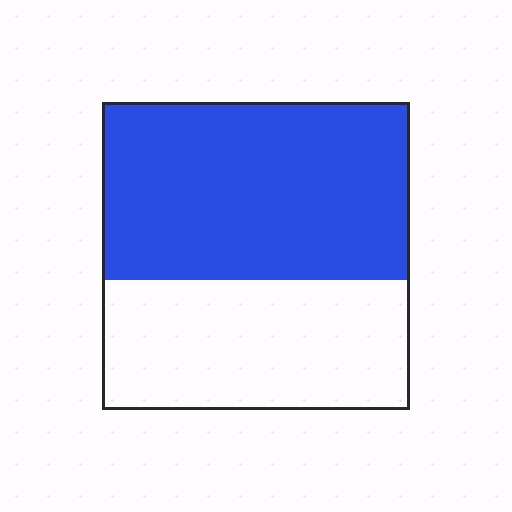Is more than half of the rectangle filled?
Yes.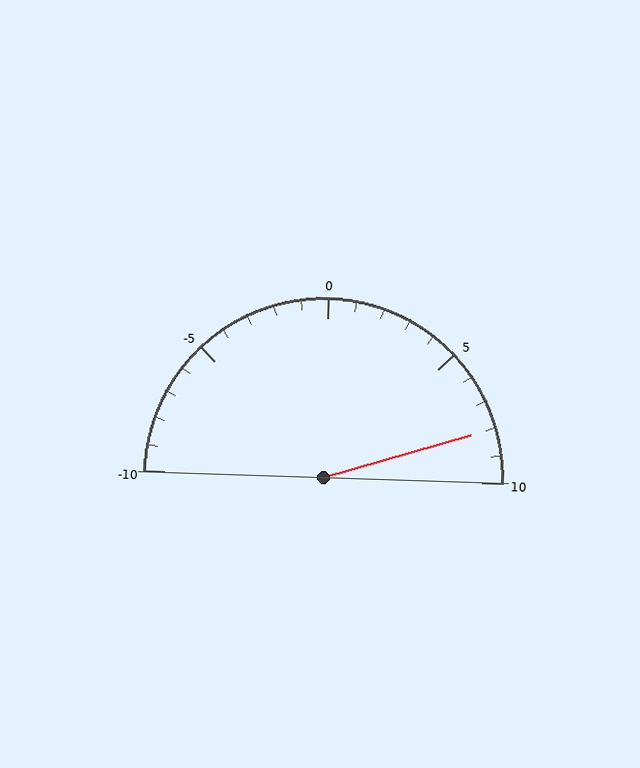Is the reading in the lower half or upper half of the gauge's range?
The reading is in the upper half of the range (-10 to 10).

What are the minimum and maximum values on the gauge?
The gauge ranges from -10 to 10.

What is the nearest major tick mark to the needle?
The nearest major tick mark is 10.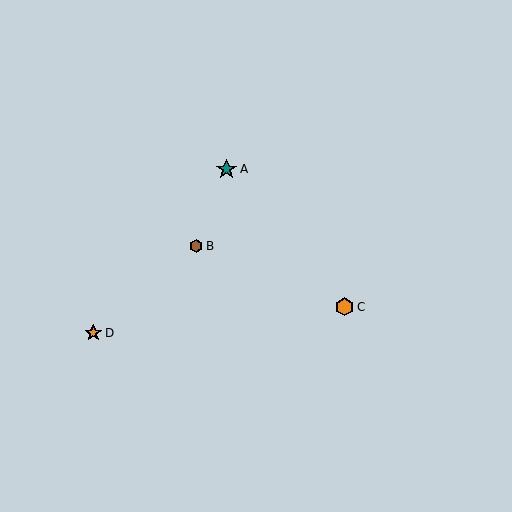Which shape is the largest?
The teal star (labeled A) is the largest.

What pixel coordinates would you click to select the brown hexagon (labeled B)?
Click at (196, 246) to select the brown hexagon B.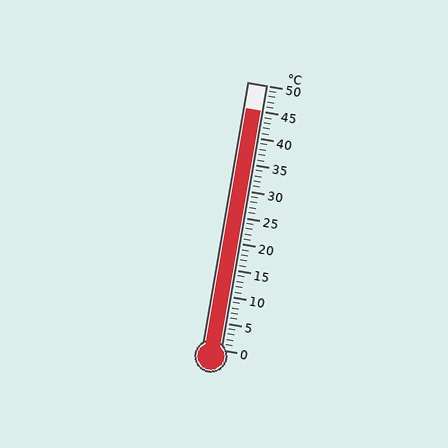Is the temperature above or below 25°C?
The temperature is above 25°C.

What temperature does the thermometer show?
The thermometer shows approximately 45°C.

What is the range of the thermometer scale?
The thermometer scale ranges from 0°C to 50°C.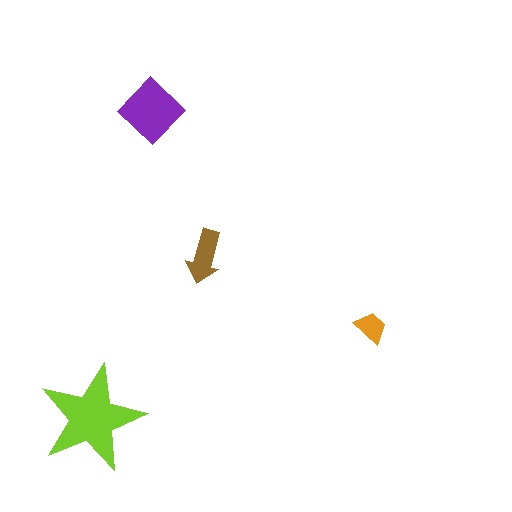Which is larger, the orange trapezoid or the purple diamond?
The purple diamond.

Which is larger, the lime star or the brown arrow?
The lime star.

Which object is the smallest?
The orange trapezoid.